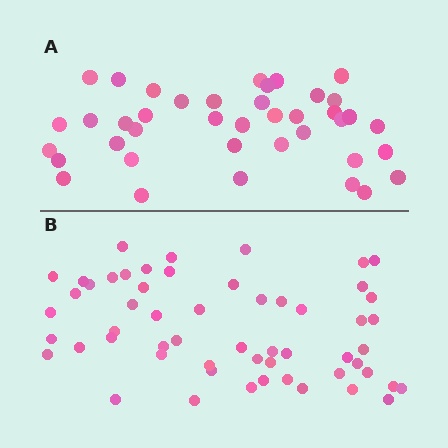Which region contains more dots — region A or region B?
Region B (the bottom region) has more dots.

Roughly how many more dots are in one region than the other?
Region B has approximately 15 more dots than region A.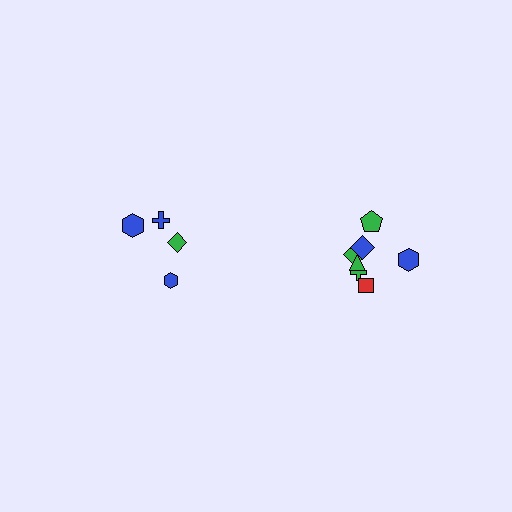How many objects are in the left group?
There are 4 objects.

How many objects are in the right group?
There are 7 objects.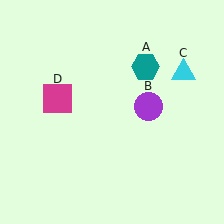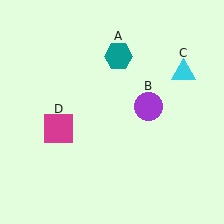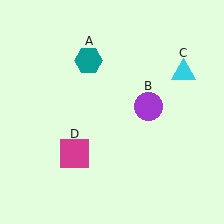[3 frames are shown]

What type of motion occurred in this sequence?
The teal hexagon (object A), magenta square (object D) rotated counterclockwise around the center of the scene.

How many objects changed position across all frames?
2 objects changed position: teal hexagon (object A), magenta square (object D).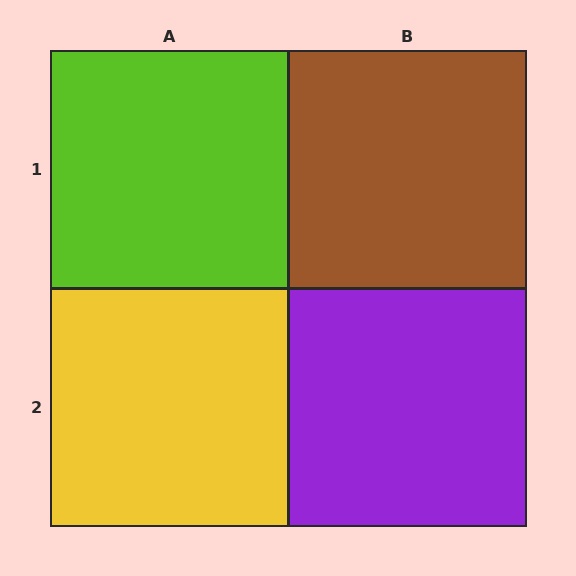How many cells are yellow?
1 cell is yellow.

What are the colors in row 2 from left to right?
Yellow, purple.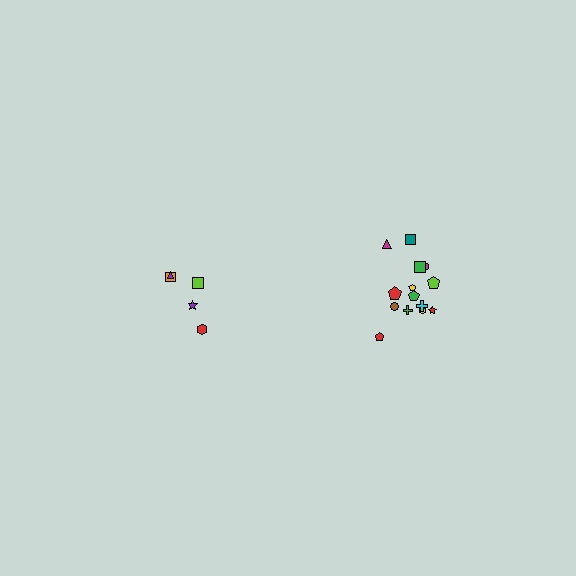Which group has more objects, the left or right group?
The right group.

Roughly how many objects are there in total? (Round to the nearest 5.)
Roughly 20 objects in total.